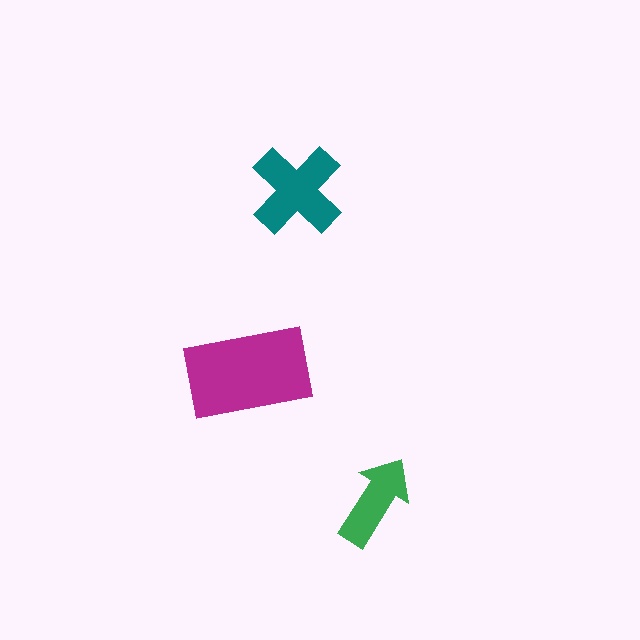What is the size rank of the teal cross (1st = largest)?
2nd.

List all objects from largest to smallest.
The magenta rectangle, the teal cross, the green arrow.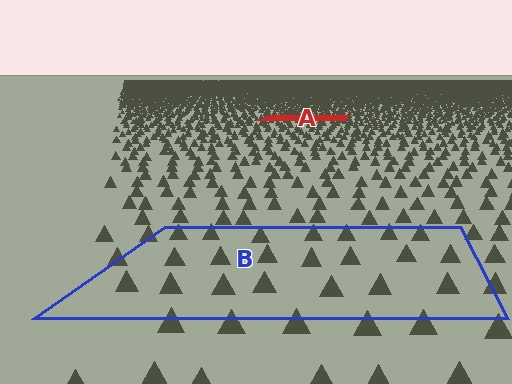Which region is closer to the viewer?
Region B is closer. The texture elements there are larger and more spread out.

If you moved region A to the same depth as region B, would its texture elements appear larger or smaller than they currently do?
They would appear larger. At a closer depth, the same texture elements are projected at a bigger on-screen size.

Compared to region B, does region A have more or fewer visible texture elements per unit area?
Region A has more texture elements per unit area — they are packed more densely because it is farther away.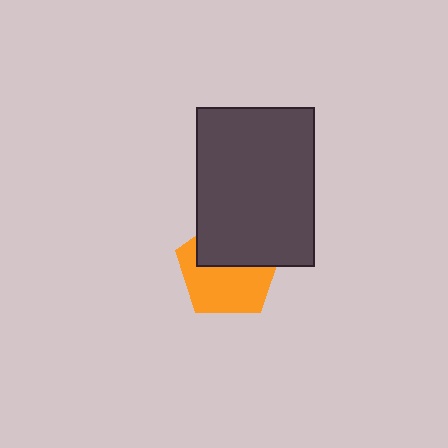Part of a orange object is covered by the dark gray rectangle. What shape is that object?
It is a pentagon.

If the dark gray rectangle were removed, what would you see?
You would see the complete orange pentagon.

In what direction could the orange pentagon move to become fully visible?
The orange pentagon could move down. That would shift it out from behind the dark gray rectangle entirely.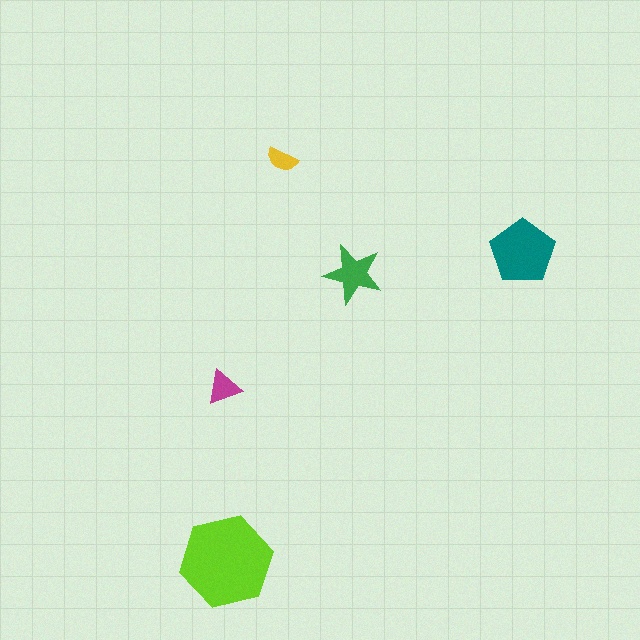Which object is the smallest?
The yellow semicircle.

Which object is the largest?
The lime hexagon.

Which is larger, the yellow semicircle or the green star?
The green star.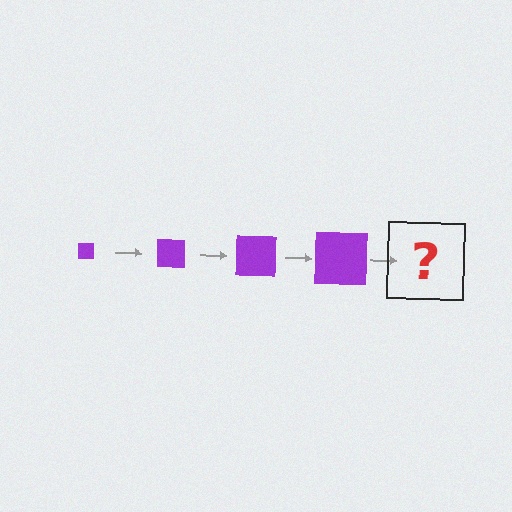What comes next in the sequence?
The next element should be a purple square, larger than the previous one.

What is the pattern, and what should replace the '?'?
The pattern is that the square gets progressively larger each step. The '?' should be a purple square, larger than the previous one.